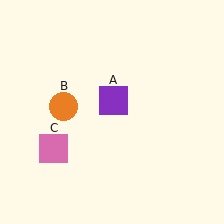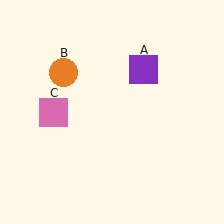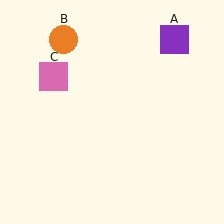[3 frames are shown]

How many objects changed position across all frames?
3 objects changed position: purple square (object A), orange circle (object B), pink square (object C).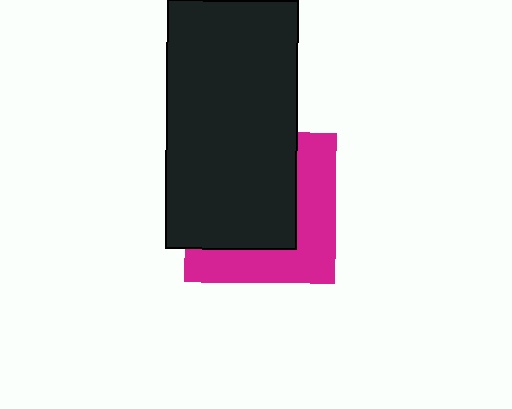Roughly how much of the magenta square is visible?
A small part of it is visible (roughly 42%).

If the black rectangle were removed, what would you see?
You would see the complete magenta square.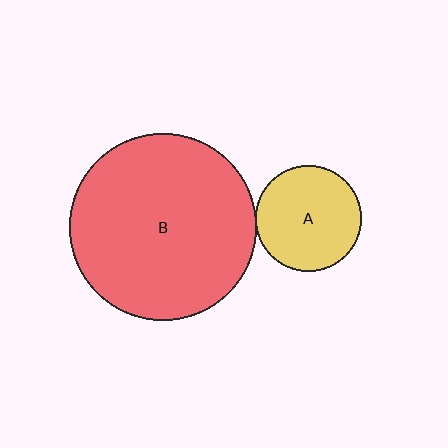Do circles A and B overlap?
Yes.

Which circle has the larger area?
Circle B (red).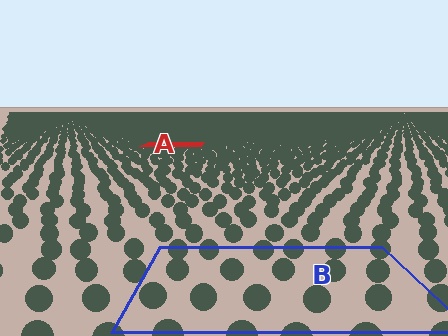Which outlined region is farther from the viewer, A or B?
Region A is farther from the viewer — the texture elements inside it appear smaller and more densely packed.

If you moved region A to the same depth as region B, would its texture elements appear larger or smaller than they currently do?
They would appear larger. At a closer depth, the same texture elements are projected at a bigger on-screen size.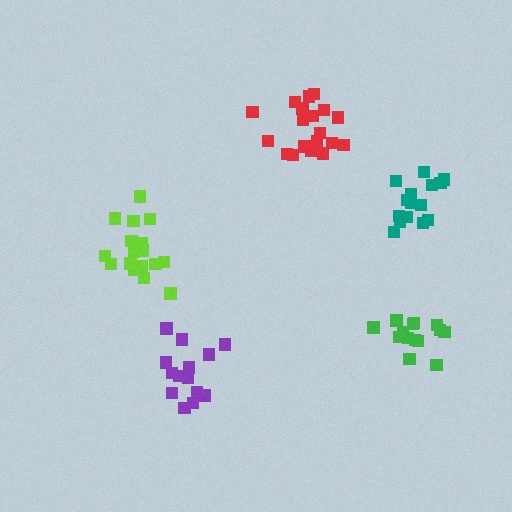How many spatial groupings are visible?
There are 5 spatial groupings.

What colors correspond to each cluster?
The clusters are colored: red, purple, green, lime, teal.